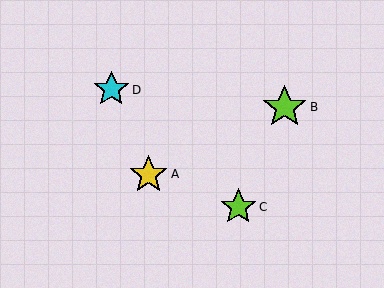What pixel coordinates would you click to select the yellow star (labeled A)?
Click at (149, 174) to select the yellow star A.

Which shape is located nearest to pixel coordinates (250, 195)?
The lime star (labeled C) at (238, 207) is nearest to that location.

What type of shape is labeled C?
Shape C is a lime star.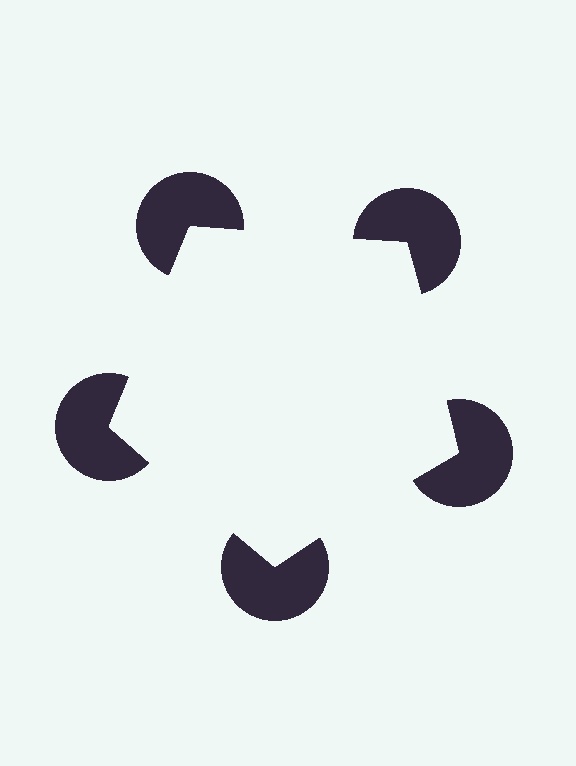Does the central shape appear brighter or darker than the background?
It typically appears slightly brighter than the background, even though no actual brightness change is drawn.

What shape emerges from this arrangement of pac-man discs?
An illusory pentagon — its edges are inferred from the aligned wedge cuts in the pac-man discs, not physically drawn.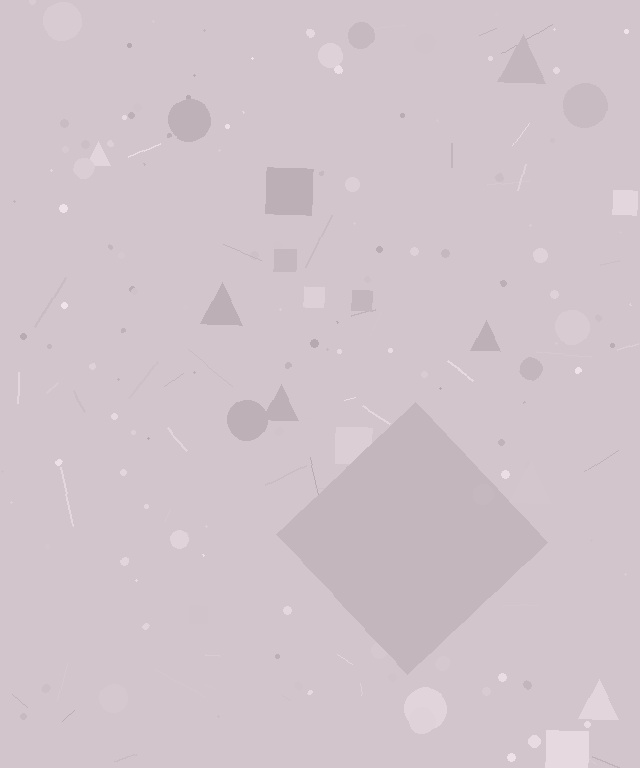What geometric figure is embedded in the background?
A diamond is embedded in the background.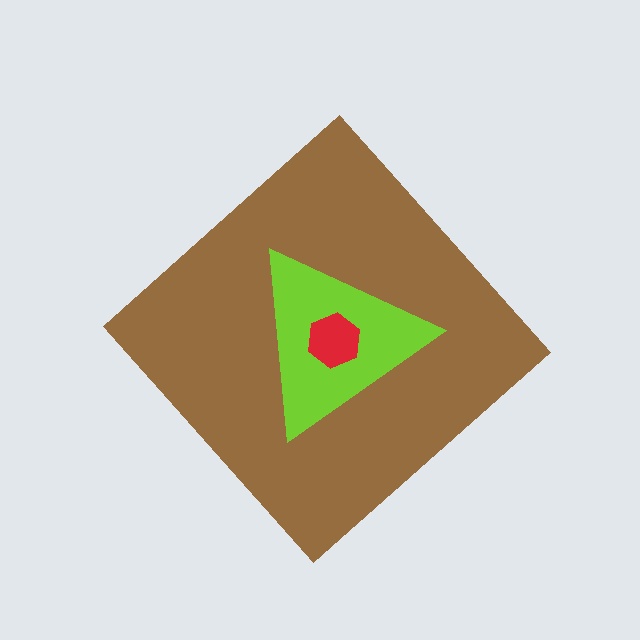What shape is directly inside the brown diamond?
The lime triangle.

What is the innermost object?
The red hexagon.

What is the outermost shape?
The brown diamond.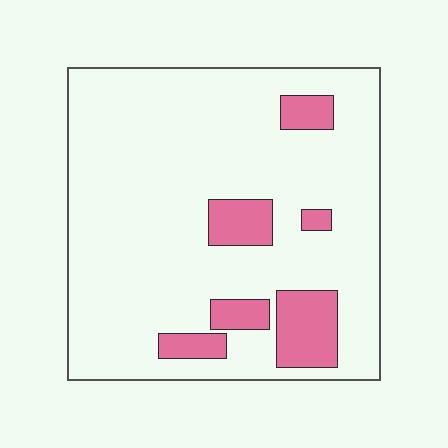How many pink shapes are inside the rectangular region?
6.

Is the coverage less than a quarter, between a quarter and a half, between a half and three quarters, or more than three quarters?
Less than a quarter.